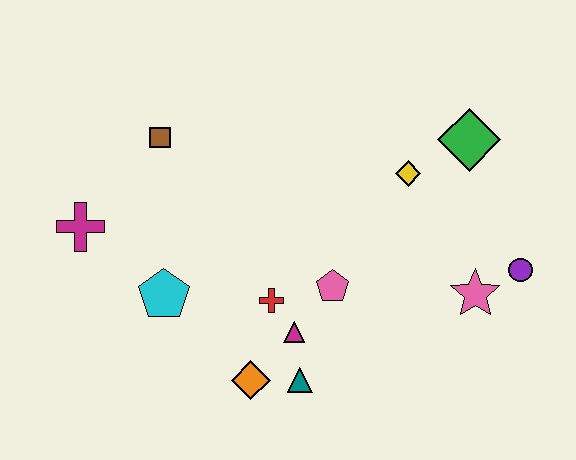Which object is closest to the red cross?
The magenta triangle is closest to the red cross.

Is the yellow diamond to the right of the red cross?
Yes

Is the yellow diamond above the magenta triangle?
Yes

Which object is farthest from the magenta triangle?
The green diamond is farthest from the magenta triangle.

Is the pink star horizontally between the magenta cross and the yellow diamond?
No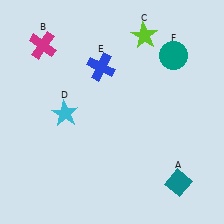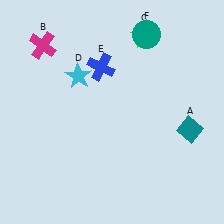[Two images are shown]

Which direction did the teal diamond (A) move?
The teal diamond (A) moved up.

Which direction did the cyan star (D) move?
The cyan star (D) moved up.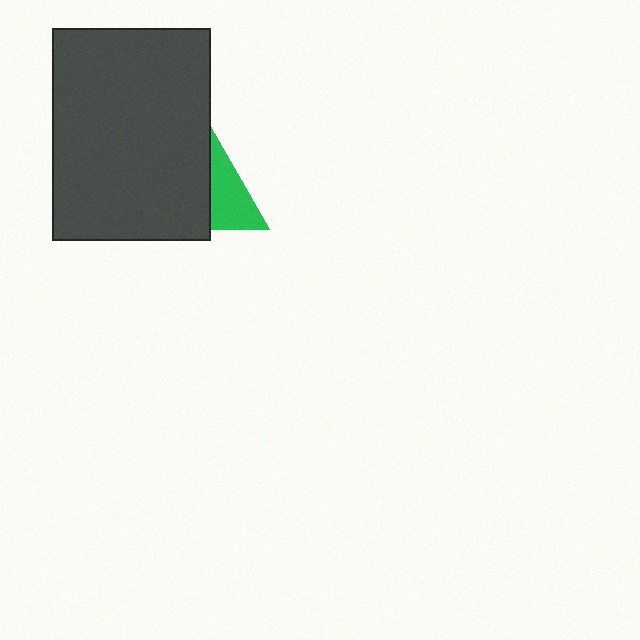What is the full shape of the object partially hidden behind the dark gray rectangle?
The partially hidden object is a green triangle.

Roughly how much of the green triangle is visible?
A small part of it is visible (roughly 38%).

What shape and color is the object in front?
The object in front is a dark gray rectangle.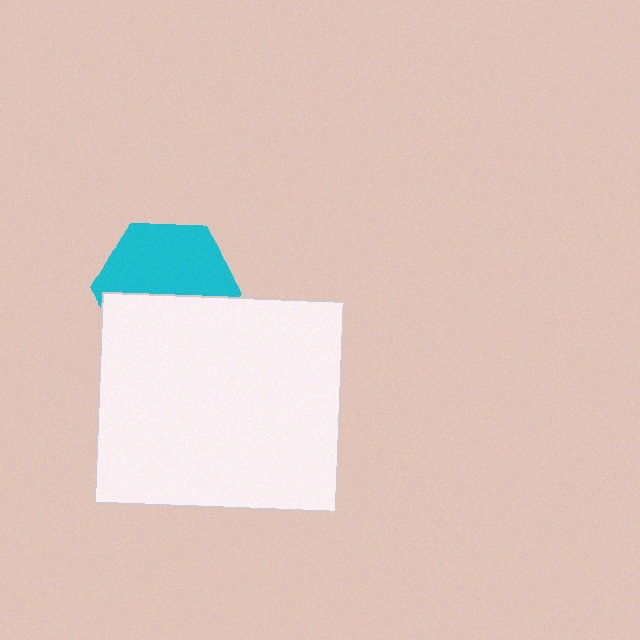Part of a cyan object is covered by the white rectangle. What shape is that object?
It is a hexagon.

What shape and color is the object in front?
The object in front is a white rectangle.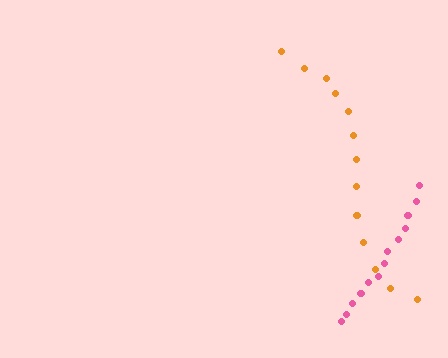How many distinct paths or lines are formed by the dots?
There are 2 distinct paths.